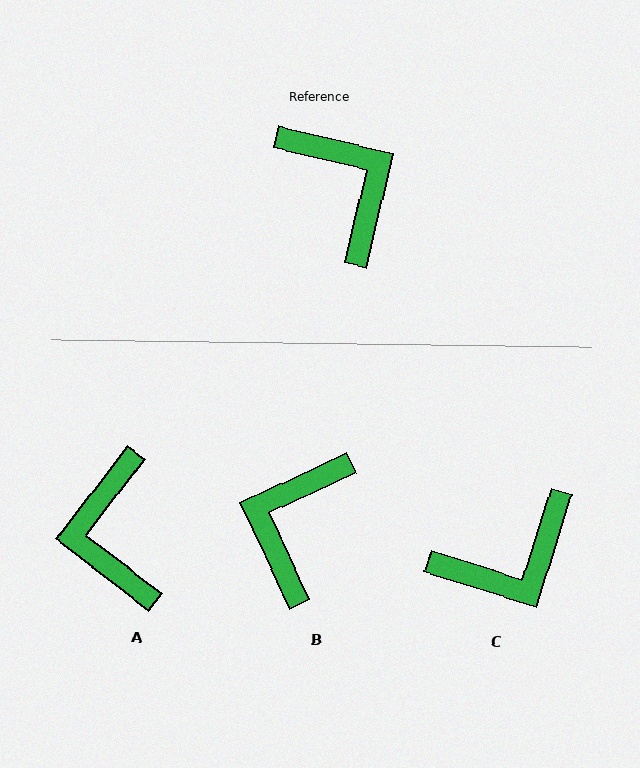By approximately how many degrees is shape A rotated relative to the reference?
Approximately 156 degrees counter-clockwise.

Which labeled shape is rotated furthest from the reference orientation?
A, about 156 degrees away.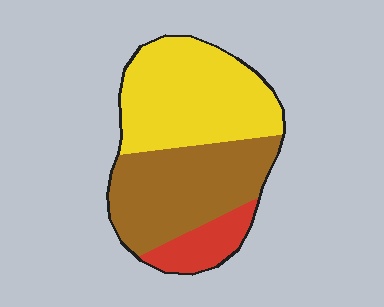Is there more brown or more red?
Brown.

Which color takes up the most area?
Yellow, at roughly 45%.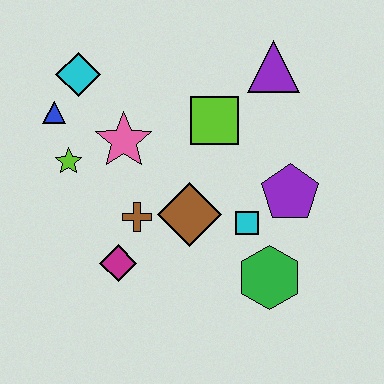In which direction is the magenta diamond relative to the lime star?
The magenta diamond is below the lime star.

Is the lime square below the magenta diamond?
No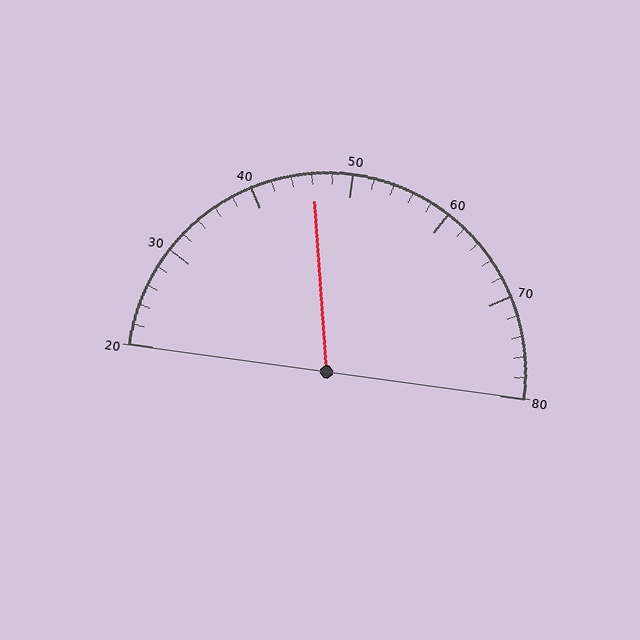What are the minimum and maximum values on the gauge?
The gauge ranges from 20 to 80.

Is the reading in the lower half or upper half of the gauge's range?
The reading is in the lower half of the range (20 to 80).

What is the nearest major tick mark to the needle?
The nearest major tick mark is 50.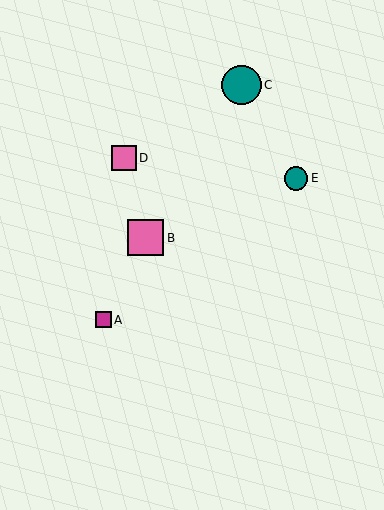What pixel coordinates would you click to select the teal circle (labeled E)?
Click at (296, 178) to select the teal circle E.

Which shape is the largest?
The teal circle (labeled C) is the largest.